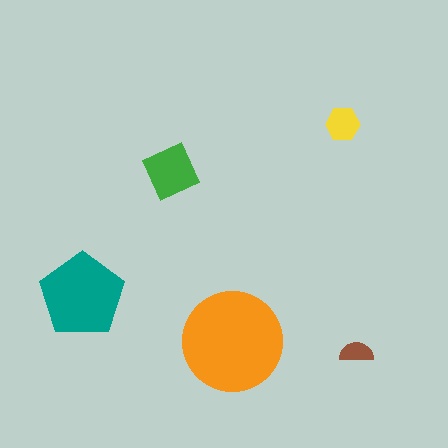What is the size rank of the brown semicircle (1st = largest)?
5th.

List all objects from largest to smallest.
The orange circle, the teal pentagon, the green square, the yellow hexagon, the brown semicircle.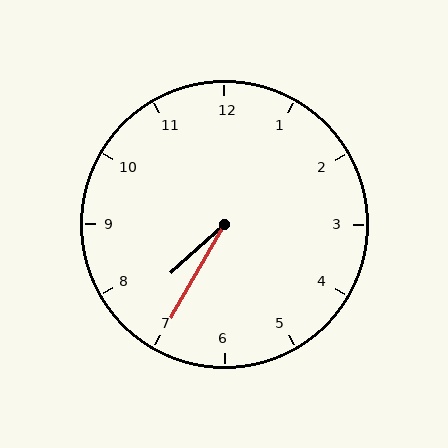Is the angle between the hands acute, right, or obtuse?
It is acute.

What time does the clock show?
7:35.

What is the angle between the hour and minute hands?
Approximately 18 degrees.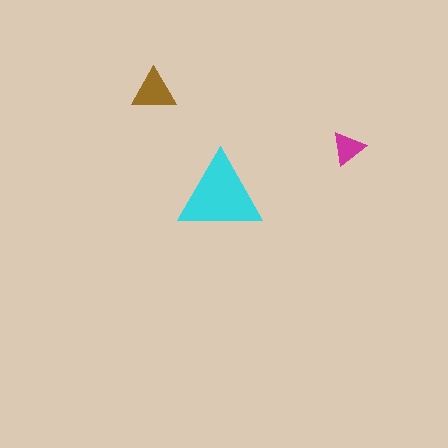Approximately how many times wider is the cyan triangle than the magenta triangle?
About 2.5 times wider.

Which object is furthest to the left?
The brown triangle is leftmost.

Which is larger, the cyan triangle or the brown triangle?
The cyan one.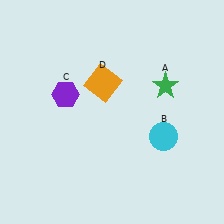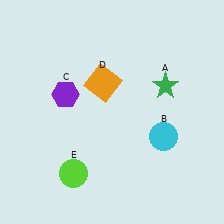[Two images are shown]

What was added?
A lime circle (E) was added in Image 2.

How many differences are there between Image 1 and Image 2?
There is 1 difference between the two images.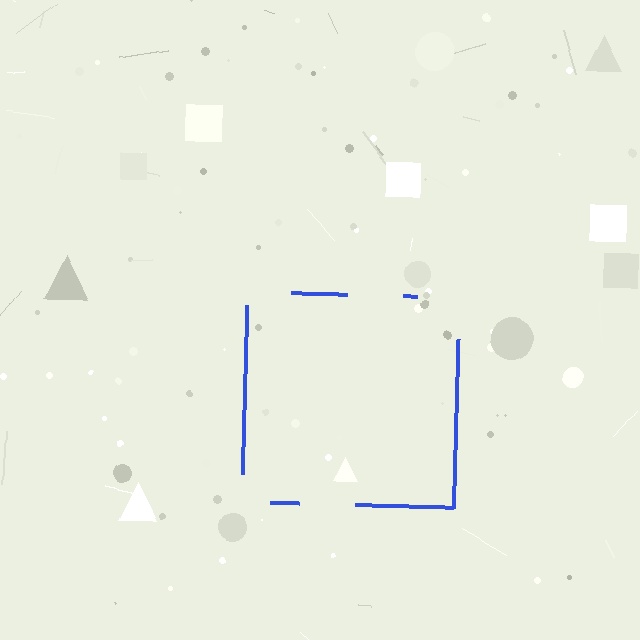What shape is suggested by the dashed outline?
The dashed outline suggests a square.